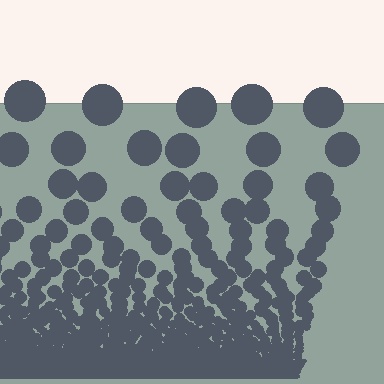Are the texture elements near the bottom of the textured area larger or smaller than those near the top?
Smaller. The gradient is inverted — elements near the bottom are smaller and denser.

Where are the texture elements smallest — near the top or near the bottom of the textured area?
Near the bottom.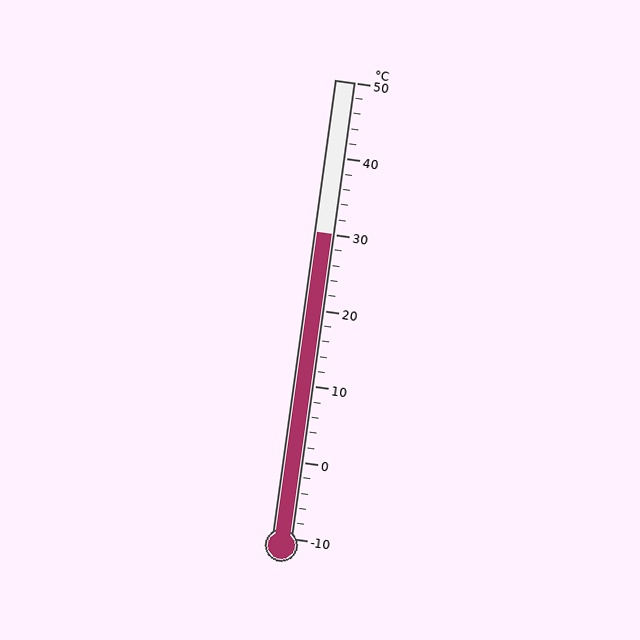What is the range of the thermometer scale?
The thermometer scale ranges from -10°C to 50°C.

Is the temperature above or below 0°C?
The temperature is above 0°C.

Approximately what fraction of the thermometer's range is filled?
The thermometer is filled to approximately 65% of its range.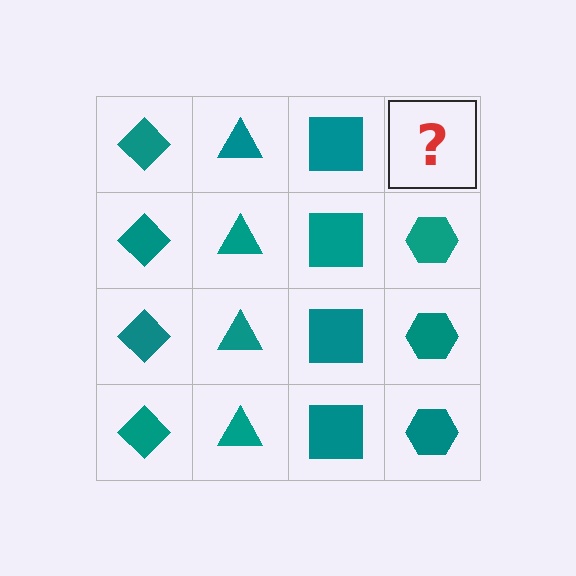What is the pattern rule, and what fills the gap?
The rule is that each column has a consistent shape. The gap should be filled with a teal hexagon.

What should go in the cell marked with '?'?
The missing cell should contain a teal hexagon.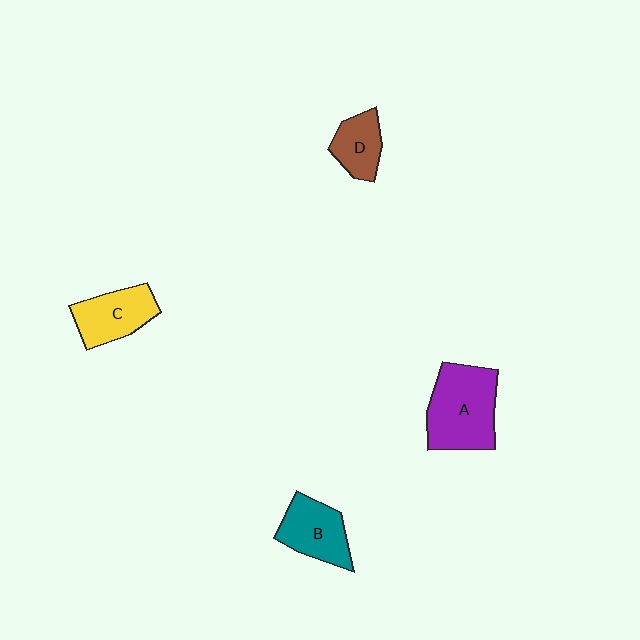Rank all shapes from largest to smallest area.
From largest to smallest: A (purple), B (teal), C (yellow), D (brown).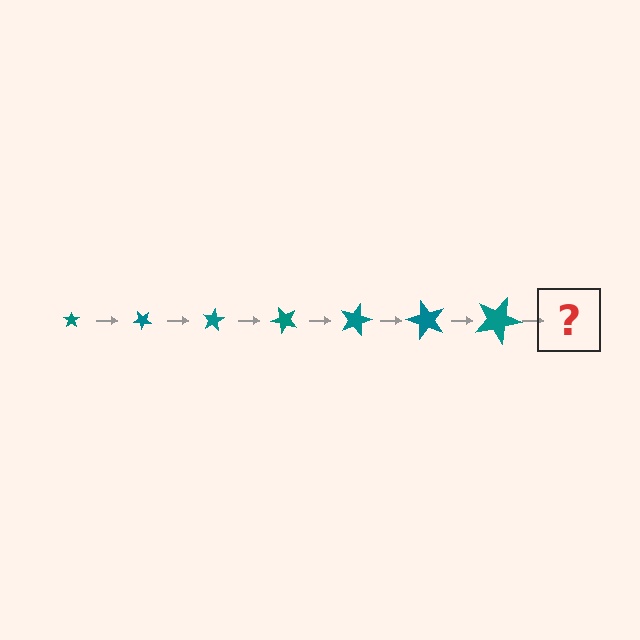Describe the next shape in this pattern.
It should be a star, larger than the previous one and rotated 280 degrees from the start.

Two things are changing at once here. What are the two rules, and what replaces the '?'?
The two rules are that the star grows larger each step and it rotates 40 degrees each step. The '?' should be a star, larger than the previous one and rotated 280 degrees from the start.